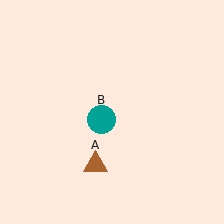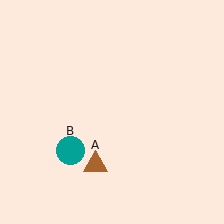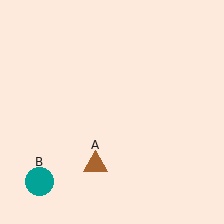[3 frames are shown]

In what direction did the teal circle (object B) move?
The teal circle (object B) moved down and to the left.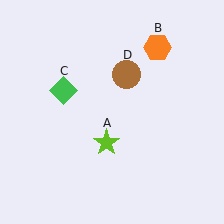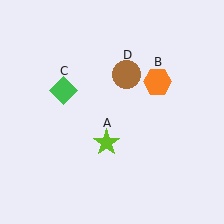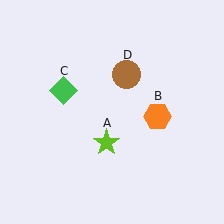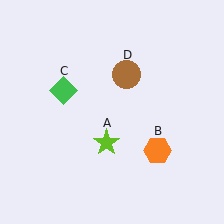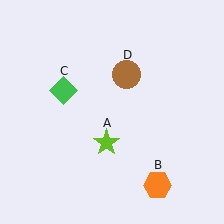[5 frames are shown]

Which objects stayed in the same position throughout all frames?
Lime star (object A) and green diamond (object C) and brown circle (object D) remained stationary.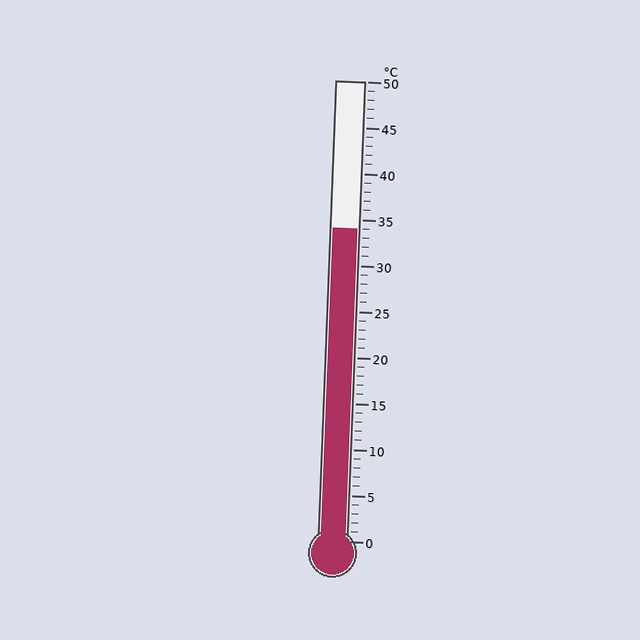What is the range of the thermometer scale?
The thermometer scale ranges from 0°C to 50°C.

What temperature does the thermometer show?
The thermometer shows approximately 34°C.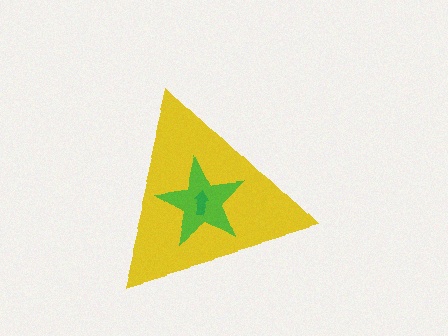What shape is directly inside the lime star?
The green arrow.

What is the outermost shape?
The yellow triangle.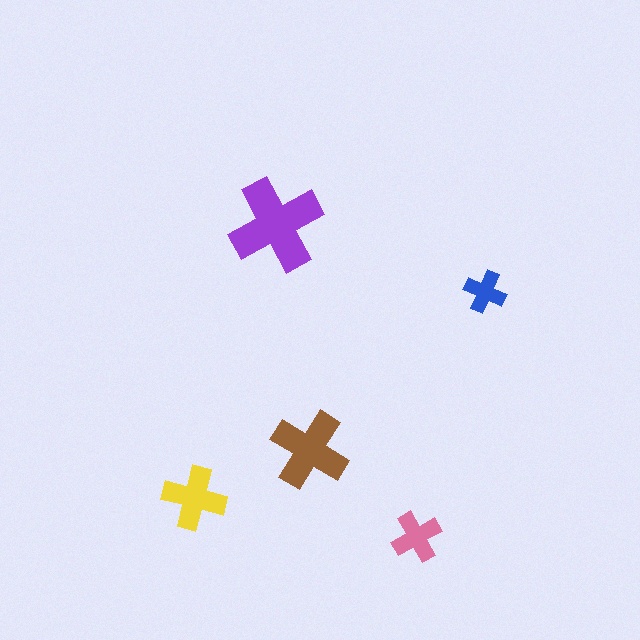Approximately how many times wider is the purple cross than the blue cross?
About 2 times wider.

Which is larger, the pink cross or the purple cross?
The purple one.